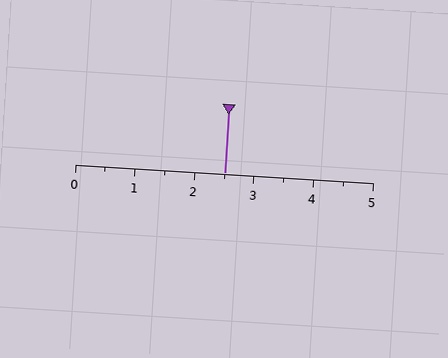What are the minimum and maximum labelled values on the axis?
The axis runs from 0 to 5.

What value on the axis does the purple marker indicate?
The marker indicates approximately 2.5.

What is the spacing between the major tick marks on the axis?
The major ticks are spaced 1 apart.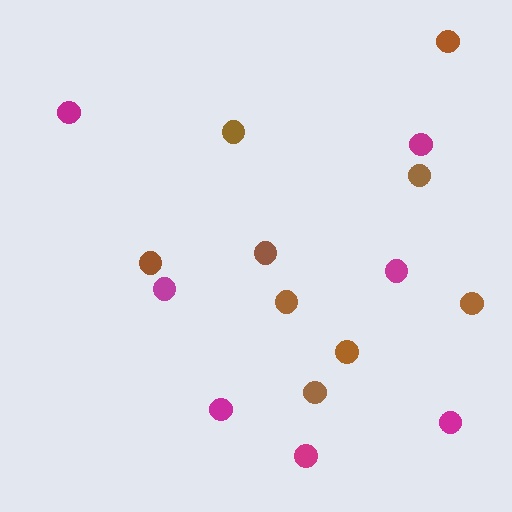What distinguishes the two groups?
There are 2 groups: one group of magenta circles (7) and one group of brown circles (9).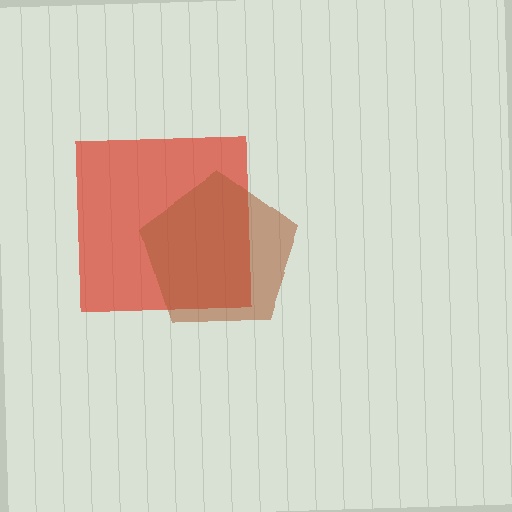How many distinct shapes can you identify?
There are 2 distinct shapes: a red square, a brown pentagon.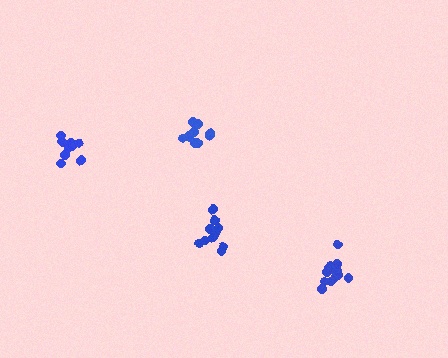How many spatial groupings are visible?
There are 4 spatial groupings.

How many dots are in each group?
Group 1: 9 dots, Group 2: 10 dots, Group 3: 12 dots, Group 4: 14 dots (45 total).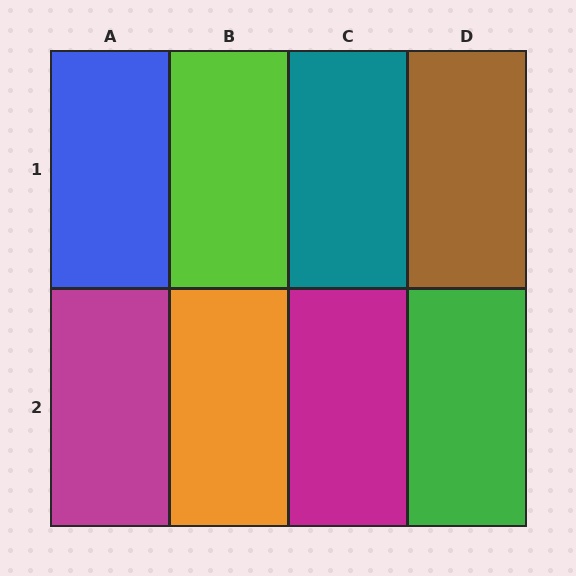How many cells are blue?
1 cell is blue.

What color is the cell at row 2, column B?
Orange.